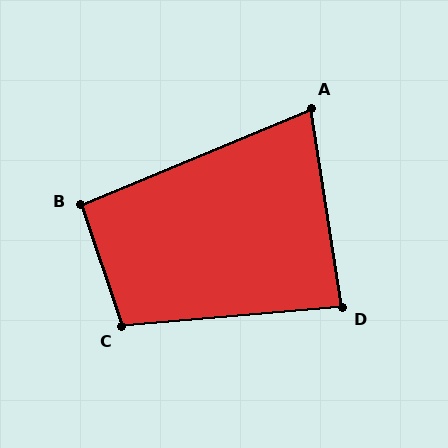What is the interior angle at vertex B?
Approximately 94 degrees (approximately right).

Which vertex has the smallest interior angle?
A, at approximately 76 degrees.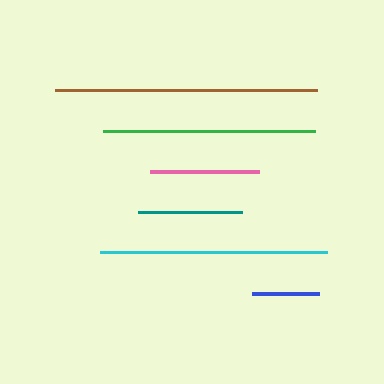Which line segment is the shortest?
The blue line is the shortest at approximately 67 pixels.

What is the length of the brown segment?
The brown segment is approximately 262 pixels long.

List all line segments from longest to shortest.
From longest to shortest: brown, cyan, green, pink, teal, blue.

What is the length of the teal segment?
The teal segment is approximately 104 pixels long.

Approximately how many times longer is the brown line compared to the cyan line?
The brown line is approximately 1.2 times the length of the cyan line.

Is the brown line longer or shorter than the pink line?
The brown line is longer than the pink line.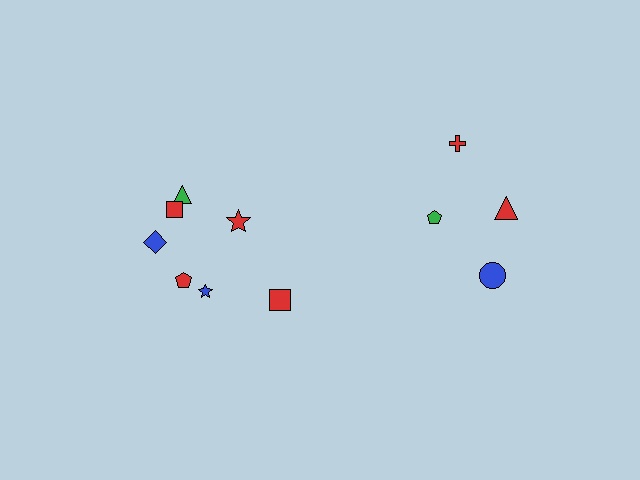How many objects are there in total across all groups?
There are 11 objects.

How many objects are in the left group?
There are 7 objects.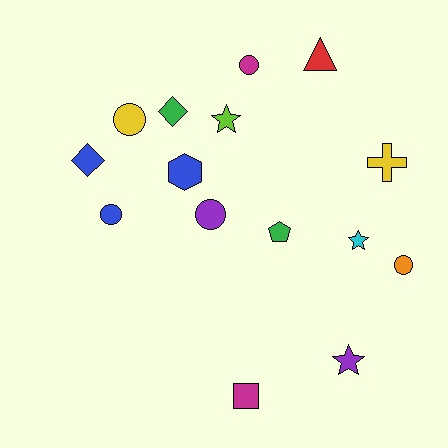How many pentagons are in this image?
There is 1 pentagon.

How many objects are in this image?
There are 15 objects.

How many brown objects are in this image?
There are no brown objects.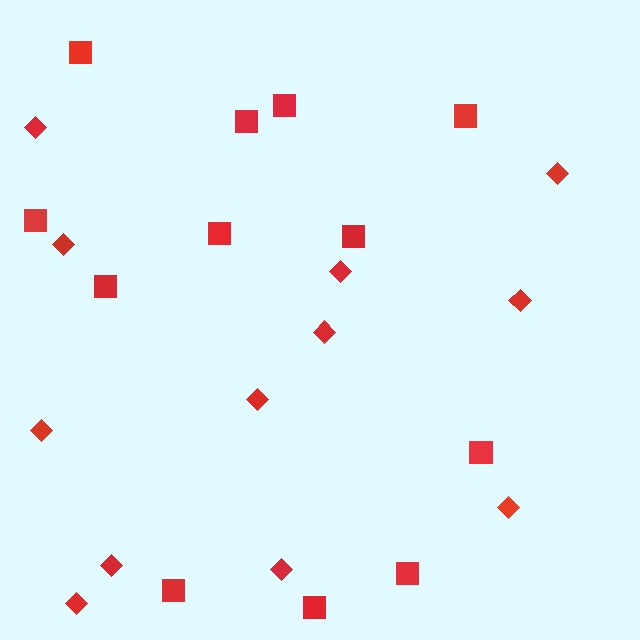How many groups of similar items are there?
There are 2 groups: one group of diamonds (12) and one group of squares (12).